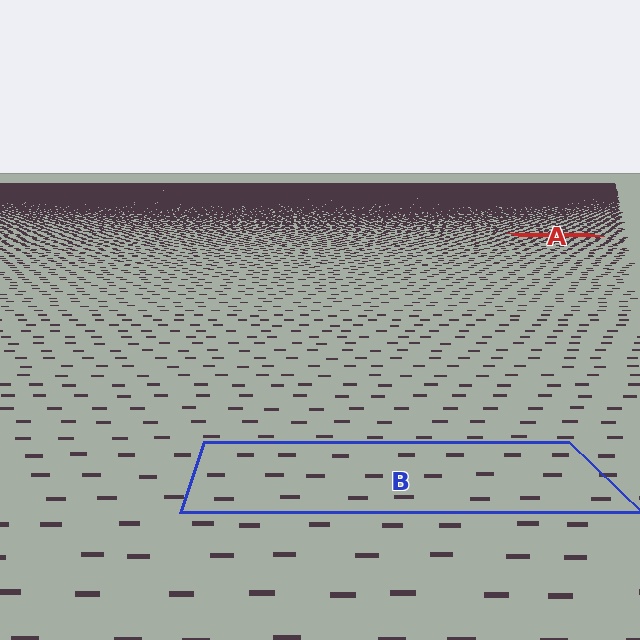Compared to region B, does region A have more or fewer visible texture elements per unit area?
Region A has more texture elements per unit area — they are packed more densely because it is farther away.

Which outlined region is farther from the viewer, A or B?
Region A is farther from the viewer — the texture elements inside it appear smaller and more densely packed.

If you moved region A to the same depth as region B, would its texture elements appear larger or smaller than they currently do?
They would appear larger. At a closer depth, the same texture elements are projected at a bigger on-screen size.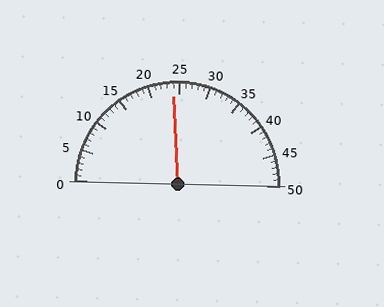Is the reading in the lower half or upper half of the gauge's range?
The reading is in the lower half of the range (0 to 50).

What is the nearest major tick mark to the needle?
The nearest major tick mark is 25.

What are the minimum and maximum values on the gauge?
The gauge ranges from 0 to 50.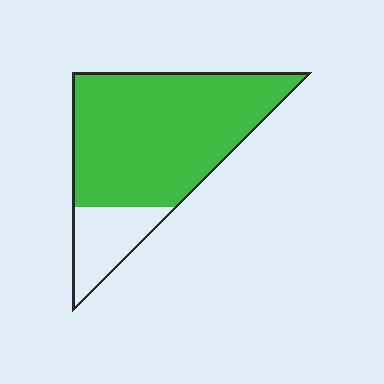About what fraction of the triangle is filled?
About four fifths (4/5).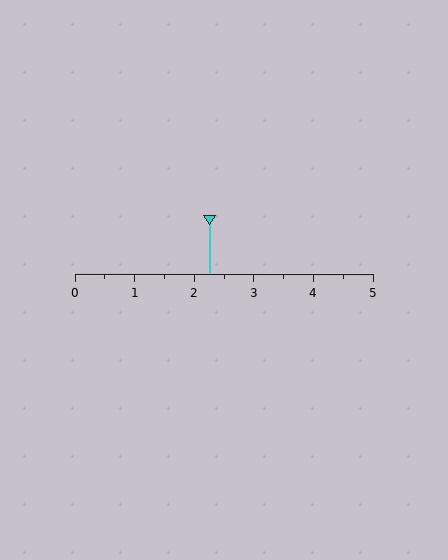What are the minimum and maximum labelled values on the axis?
The axis runs from 0 to 5.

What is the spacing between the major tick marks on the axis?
The major ticks are spaced 1 apart.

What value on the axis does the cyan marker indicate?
The marker indicates approximately 2.2.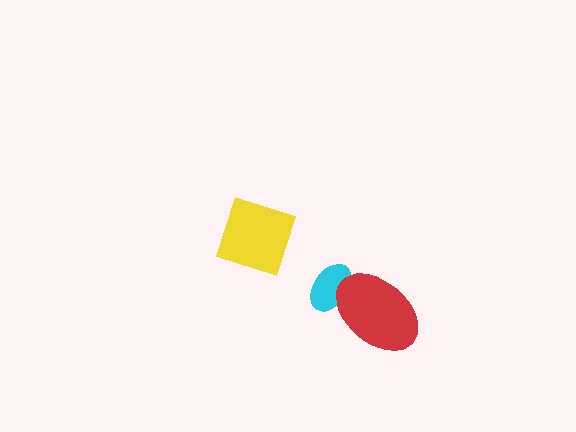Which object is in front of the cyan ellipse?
The red ellipse is in front of the cyan ellipse.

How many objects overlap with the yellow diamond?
0 objects overlap with the yellow diamond.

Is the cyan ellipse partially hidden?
Yes, it is partially covered by another shape.